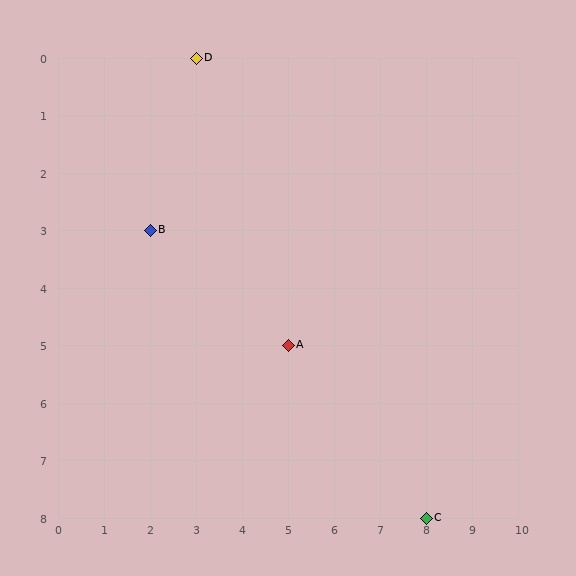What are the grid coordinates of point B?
Point B is at grid coordinates (2, 3).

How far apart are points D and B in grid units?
Points D and B are 1 column and 3 rows apart (about 3.2 grid units diagonally).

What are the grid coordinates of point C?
Point C is at grid coordinates (8, 8).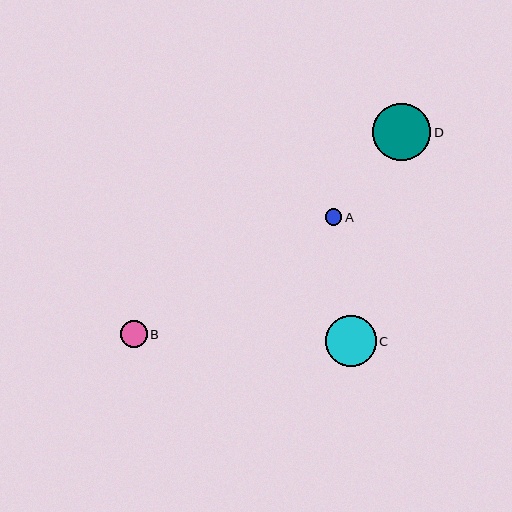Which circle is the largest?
Circle D is the largest with a size of approximately 58 pixels.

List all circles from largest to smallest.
From largest to smallest: D, C, B, A.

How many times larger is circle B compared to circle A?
Circle B is approximately 1.6 times the size of circle A.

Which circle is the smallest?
Circle A is the smallest with a size of approximately 17 pixels.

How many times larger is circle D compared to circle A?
Circle D is approximately 3.5 times the size of circle A.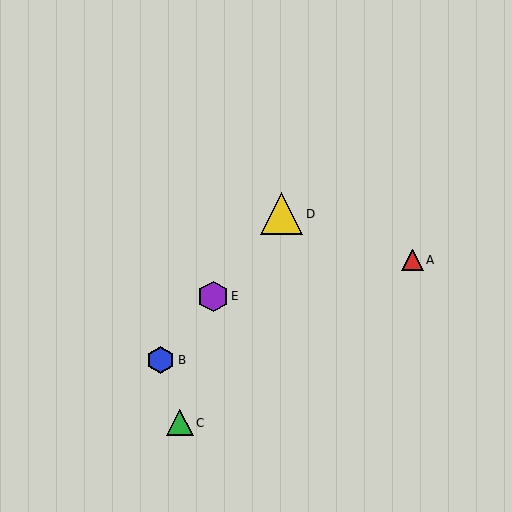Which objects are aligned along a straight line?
Objects B, D, E are aligned along a straight line.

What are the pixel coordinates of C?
Object C is at (180, 423).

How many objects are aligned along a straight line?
3 objects (B, D, E) are aligned along a straight line.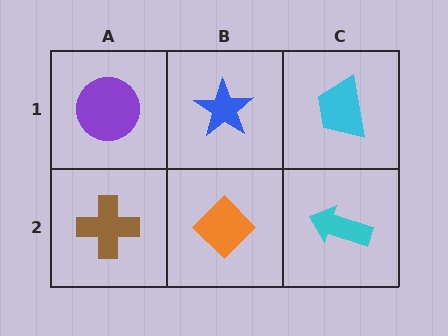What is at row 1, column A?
A purple circle.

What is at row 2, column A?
A brown cross.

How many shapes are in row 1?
3 shapes.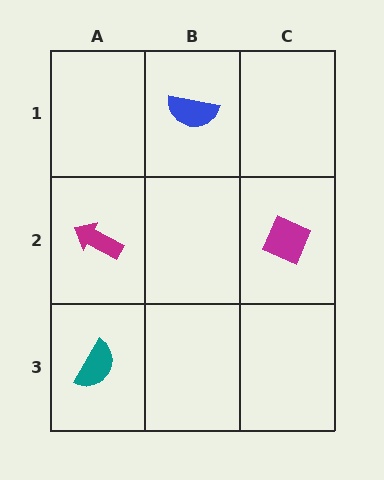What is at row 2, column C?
A magenta diamond.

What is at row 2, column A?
A magenta arrow.